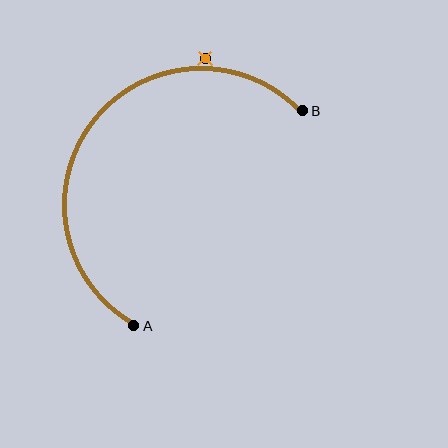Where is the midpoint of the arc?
The arc midpoint is the point on the curve farthest from the straight line joining A and B. It sits above and to the left of that line.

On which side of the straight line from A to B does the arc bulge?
The arc bulges above and to the left of the straight line connecting A and B.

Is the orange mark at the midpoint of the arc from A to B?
No — the orange mark does not lie on the arc at all. It sits slightly outside the curve.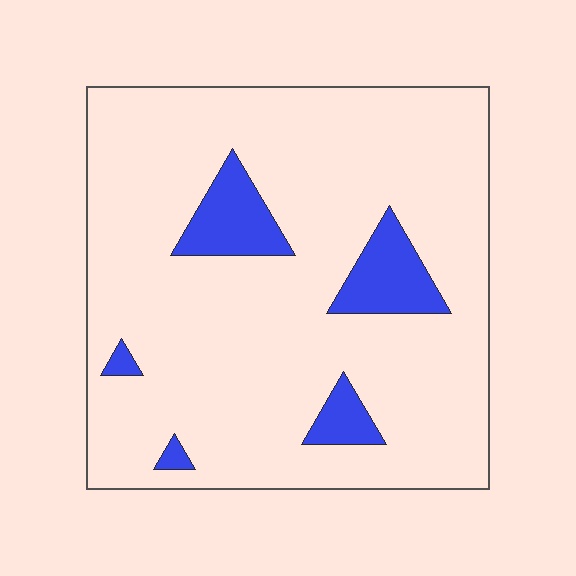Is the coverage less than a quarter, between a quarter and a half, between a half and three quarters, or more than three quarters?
Less than a quarter.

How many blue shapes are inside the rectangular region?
5.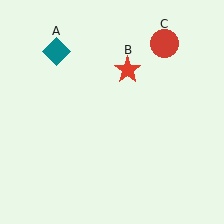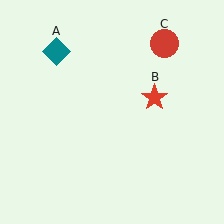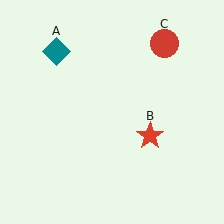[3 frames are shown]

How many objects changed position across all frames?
1 object changed position: red star (object B).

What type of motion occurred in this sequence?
The red star (object B) rotated clockwise around the center of the scene.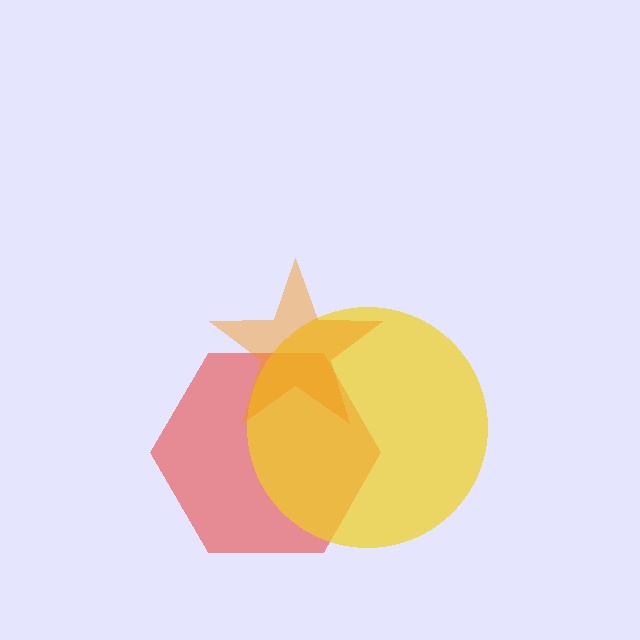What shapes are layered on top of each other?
The layered shapes are: a red hexagon, a yellow circle, an orange star.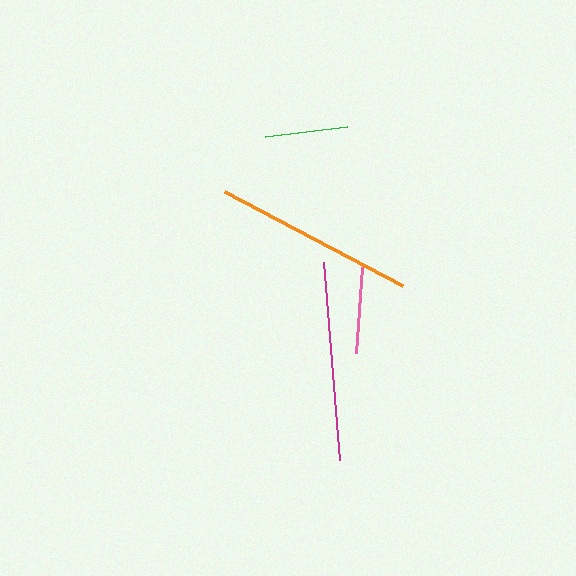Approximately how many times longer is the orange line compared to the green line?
The orange line is approximately 2.4 times the length of the green line.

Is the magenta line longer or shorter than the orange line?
The orange line is longer than the magenta line.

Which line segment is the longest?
The orange line is the longest at approximately 201 pixels.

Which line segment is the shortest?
The green line is the shortest at approximately 83 pixels.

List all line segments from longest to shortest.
From longest to shortest: orange, magenta, pink, green.